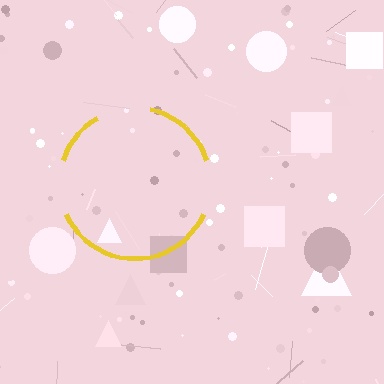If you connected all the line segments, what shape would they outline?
They would outline a circle.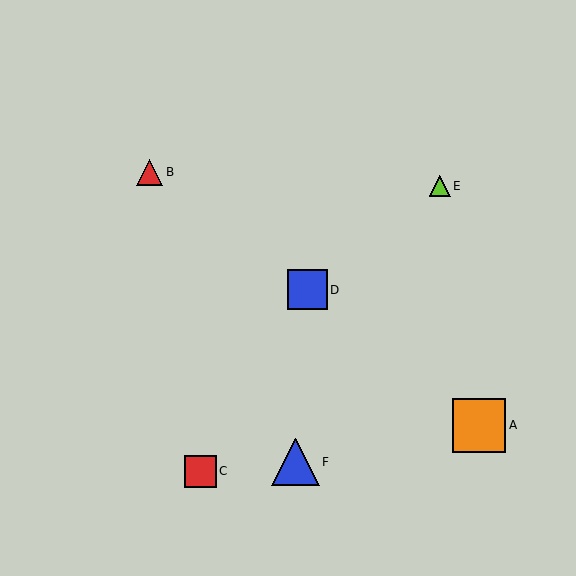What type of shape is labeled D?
Shape D is a blue square.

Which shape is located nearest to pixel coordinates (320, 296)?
The blue square (labeled D) at (307, 290) is nearest to that location.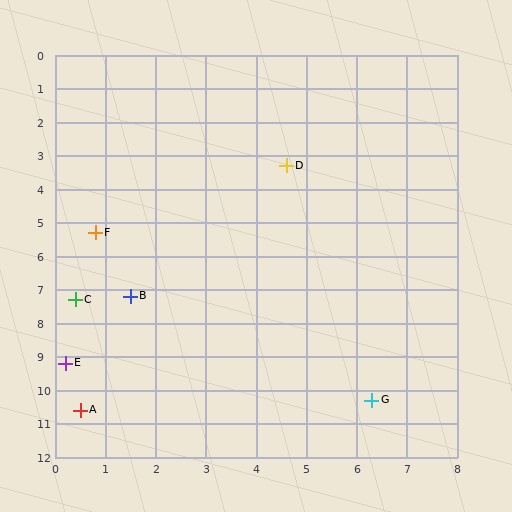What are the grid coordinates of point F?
Point F is at approximately (0.8, 5.3).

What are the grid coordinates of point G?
Point G is at approximately (6.3, 10.3).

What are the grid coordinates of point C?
Point C is at approximately (0.4, 7.3).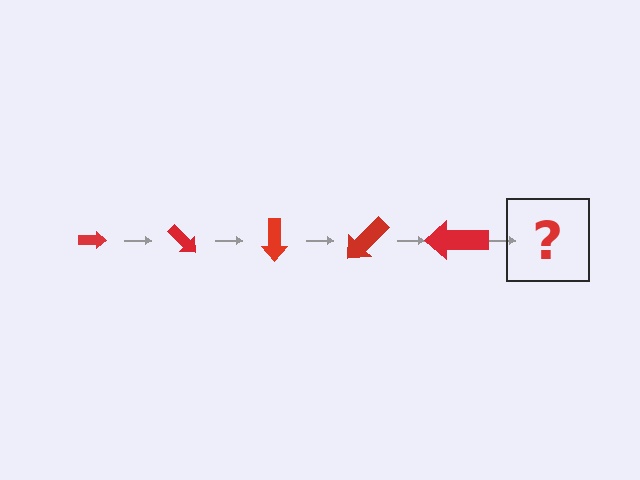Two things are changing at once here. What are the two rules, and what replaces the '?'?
The two rules are that the arrow grows larger each step and it rotates 45 degrees each step. The '?' should be an arrow, larger than the previous one and rotated 225 degrees from the start.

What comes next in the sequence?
The next element should be an arrow, larger than the previous one and rotated 225 degrees from the start.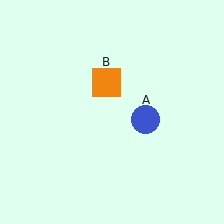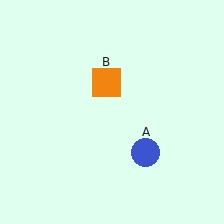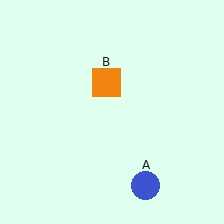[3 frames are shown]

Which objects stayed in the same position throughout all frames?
Orange square (object B) remained stationary.